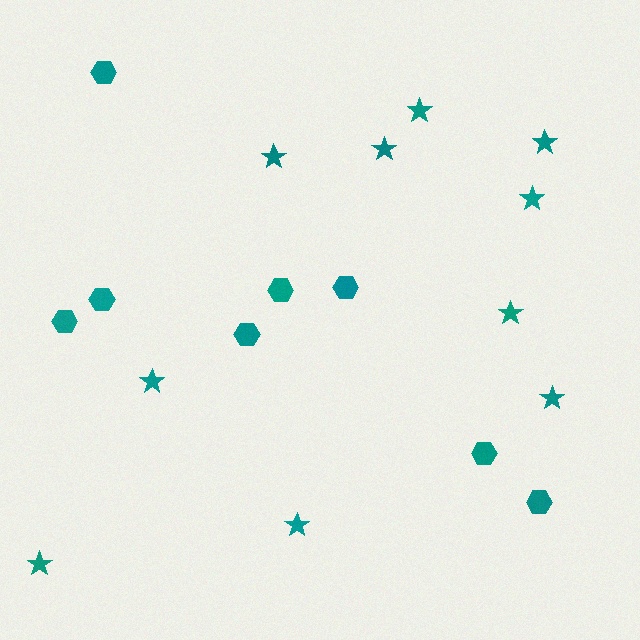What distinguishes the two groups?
There are 2 groups: one group of stars (10) and one group of hexagons (8).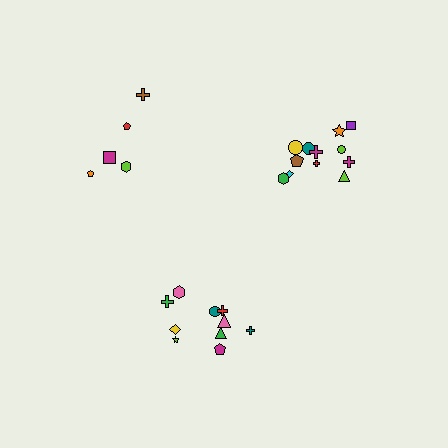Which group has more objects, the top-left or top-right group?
The top-right group.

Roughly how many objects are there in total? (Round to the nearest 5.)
Roughly 25 objects in total.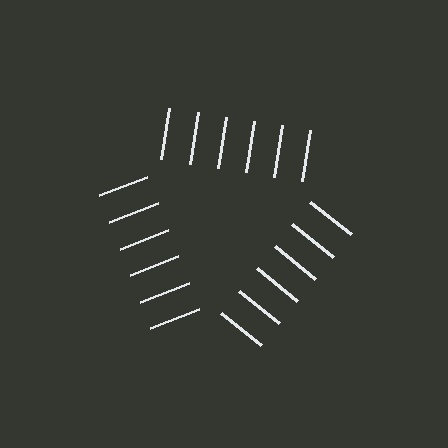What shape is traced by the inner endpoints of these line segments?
An illusory triangle — the line segments terminate on its edges but no continuous stroke is drawn.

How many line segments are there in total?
18 — 6 along each of the 3 edges.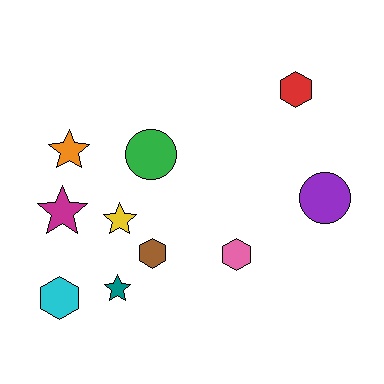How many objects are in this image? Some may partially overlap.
There are 10 objects.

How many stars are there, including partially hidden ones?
There are 4 stars.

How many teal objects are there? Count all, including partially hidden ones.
There is 1 teal object.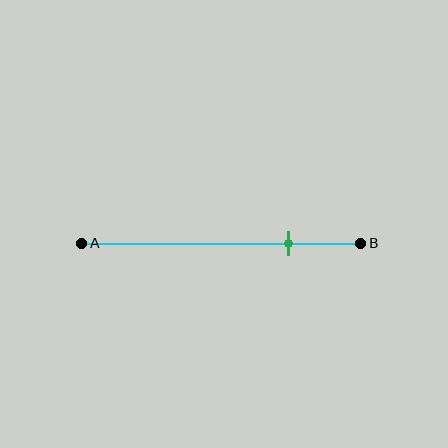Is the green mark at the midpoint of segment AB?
No, the mark is at about 75% from A, not at the 50% midpoint.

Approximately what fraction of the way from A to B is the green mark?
The green mark is approximately 75% of the way from A to B.